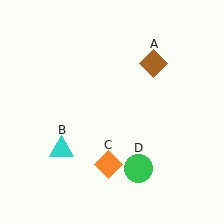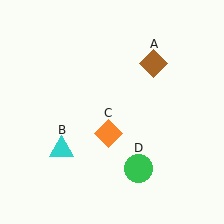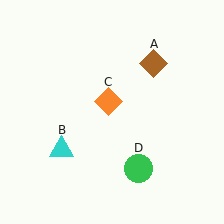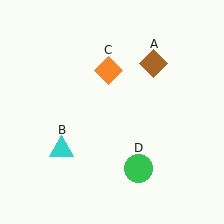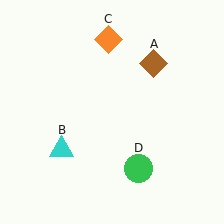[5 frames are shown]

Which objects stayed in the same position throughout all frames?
Brown diamond (object A) and cyan triangle (object B) and green circle (object D) remained stationary.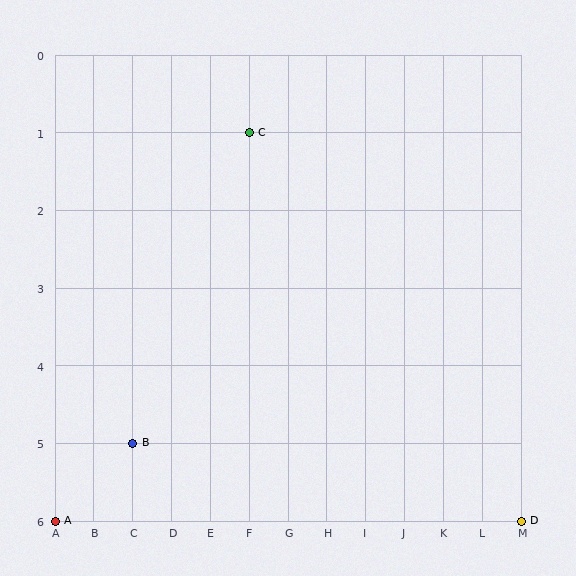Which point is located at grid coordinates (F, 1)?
Point C is at (F, 1).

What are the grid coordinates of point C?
Point C is at grid coordinates (F, 1).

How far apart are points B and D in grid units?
Points B and D are 10 columns and 1 row apart (about 10.0 grid units diagonally).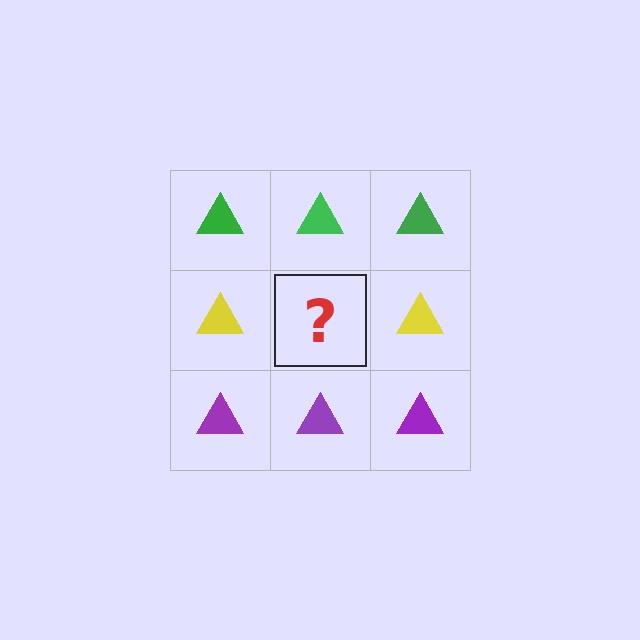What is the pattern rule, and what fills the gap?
The rule is that each row has a consistent color. The gap should be filled with a yellow triangle.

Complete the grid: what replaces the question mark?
The question mark should be replaced with a yellow triangle.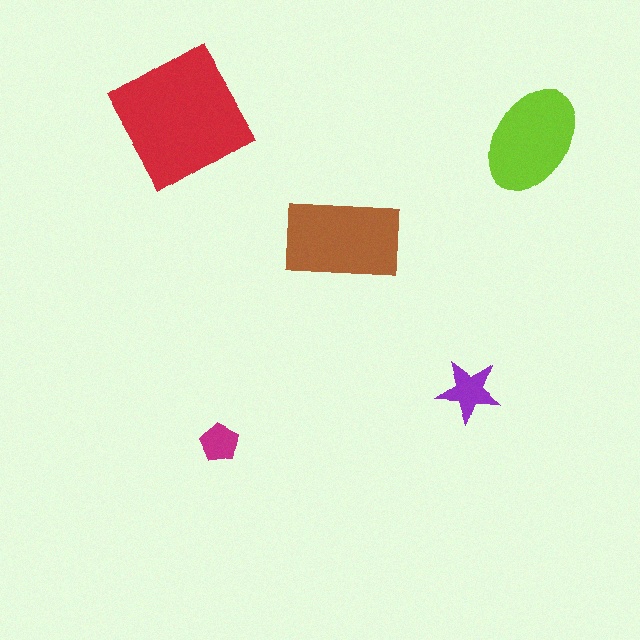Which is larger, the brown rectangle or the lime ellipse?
The brown rectangle.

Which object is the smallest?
The magenta pentagon.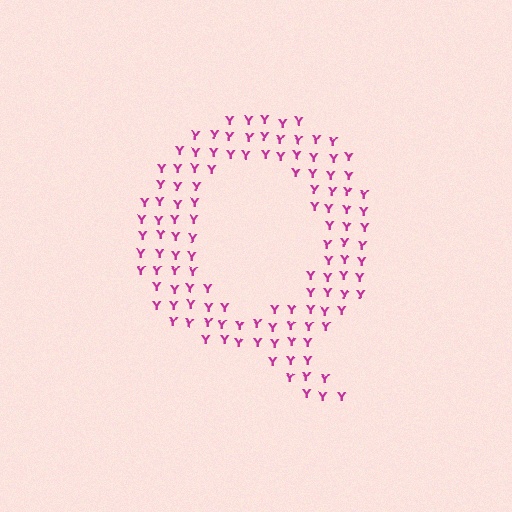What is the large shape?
The large shape is the letter Q.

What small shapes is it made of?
It is made of small letter Y's.